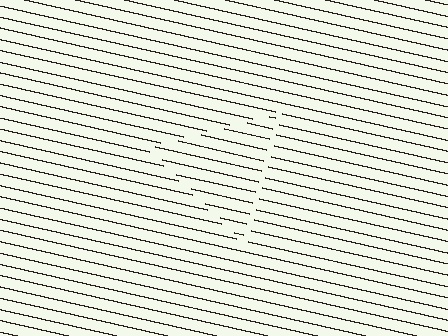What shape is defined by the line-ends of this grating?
An illusory triangle. The interior of the shape contains the same grating, shifted by half a period — the contour is defined by the phase discontinuity where line-ends from the inner and outer gratings abut.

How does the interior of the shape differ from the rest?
The interior of the shape contains the same grating, shifted by half a period — the contour is defined by the phase discontinuity where line-ends from the inner and outer gratings abut.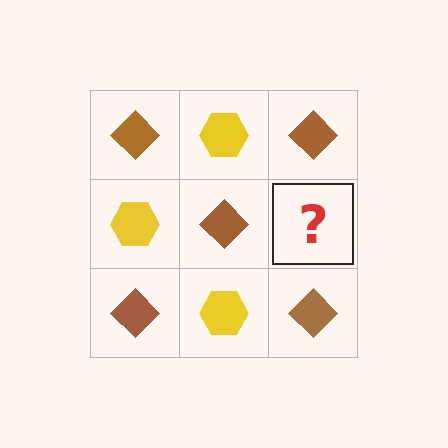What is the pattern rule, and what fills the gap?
The rule is that it alternates brown diamond and yellow hexagon in a checkerboard pattern. The gap should be filled with a yellow hexagon.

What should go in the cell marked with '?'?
The missing cell should contain a yellow hexagon.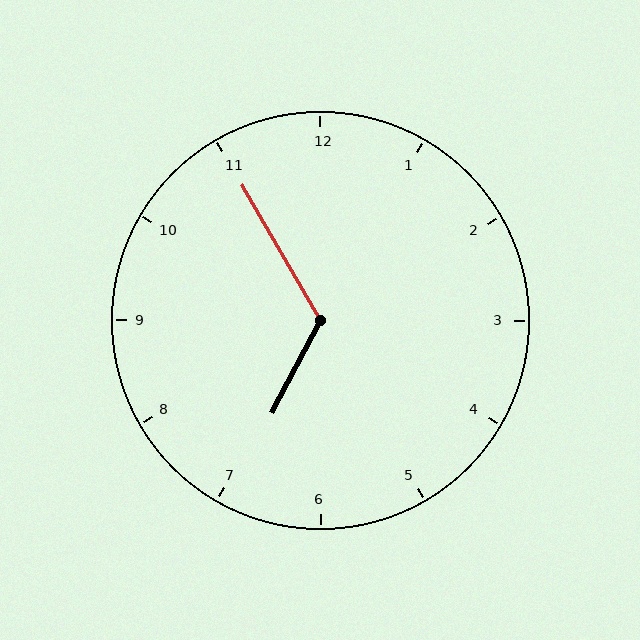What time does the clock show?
6:55.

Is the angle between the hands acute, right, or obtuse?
It is obtuse.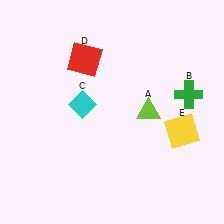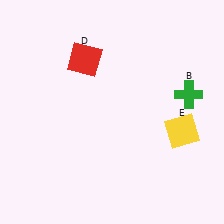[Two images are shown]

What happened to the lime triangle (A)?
The lime triangle (A) was removed in Image 2. It was in the top-right area of Image 1.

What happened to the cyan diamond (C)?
The cyan diamond (C) was removed in Image 2. It was in the top-left area of Image 1.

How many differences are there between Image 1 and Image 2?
There are 2 differences between the two images.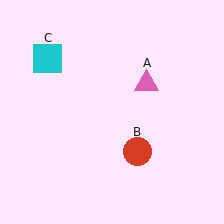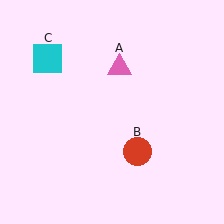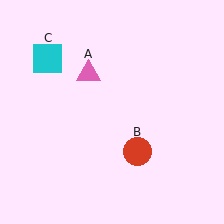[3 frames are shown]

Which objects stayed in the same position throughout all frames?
Red circle (object B) and cyan square (object C) remained stationary.